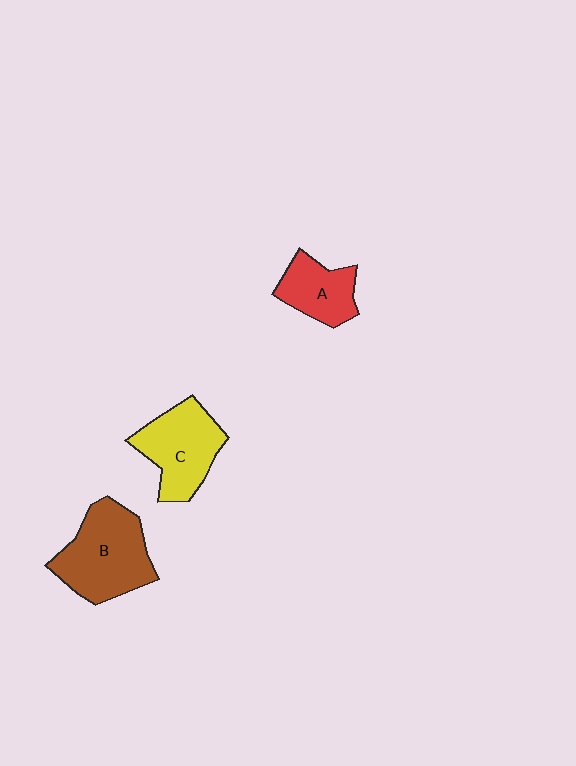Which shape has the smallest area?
Shape A (red).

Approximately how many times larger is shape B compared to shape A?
Approximately 1.7 times.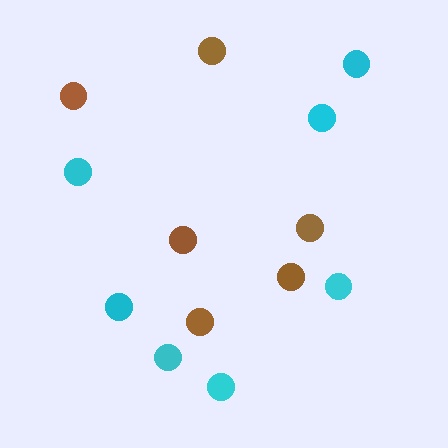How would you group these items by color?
There are 2 groups: one group of cyan circles (7) and one group of brown circles (6).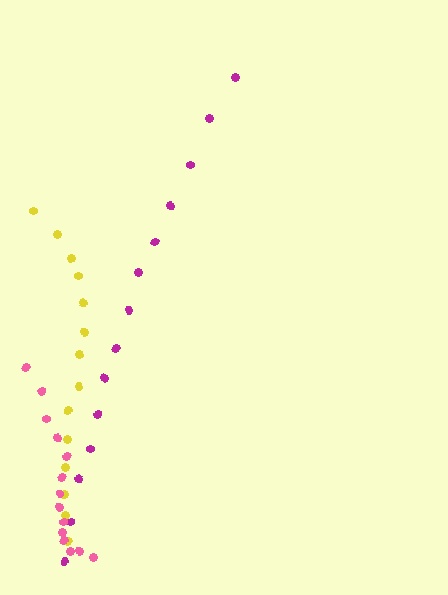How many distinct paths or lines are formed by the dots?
There are 3 distinct paths.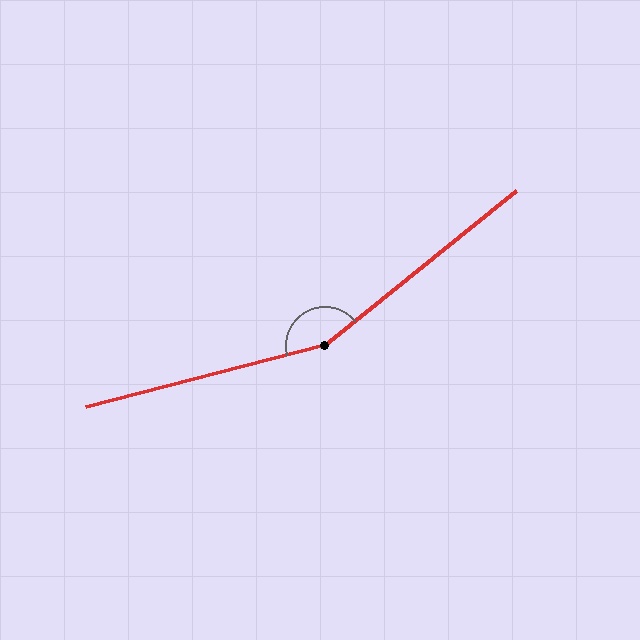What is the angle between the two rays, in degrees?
Approximately 155 degrees.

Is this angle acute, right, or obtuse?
It is obtuse.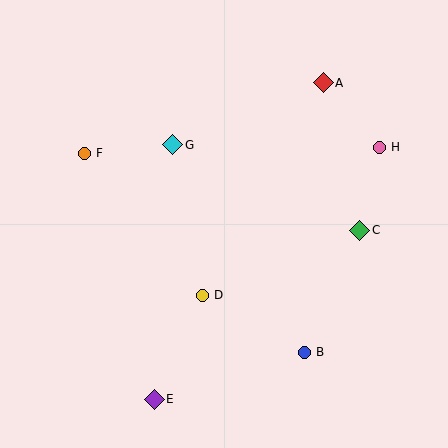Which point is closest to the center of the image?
Point D at (202, 296) is closest to the center.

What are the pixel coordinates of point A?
Point A is at (323, 83).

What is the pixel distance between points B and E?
The distance between B and E is 157 pixels.